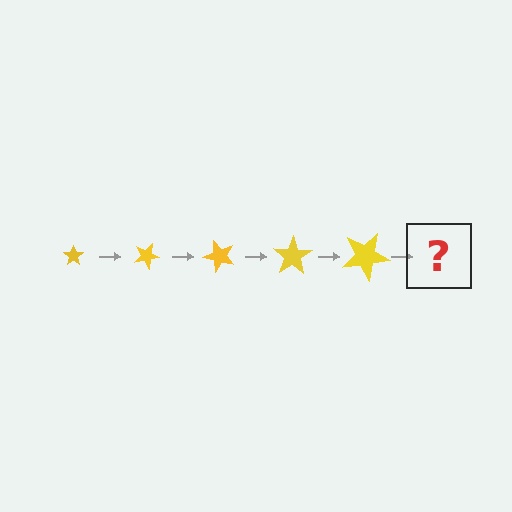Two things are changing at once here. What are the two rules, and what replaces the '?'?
The two rules are that the star grows larger each step and it rotates 25 degrees each step. The '?' should be a star, larger than the previous one and rotated 125 degrees from the start.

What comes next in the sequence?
The next element should be a star, larger than the previous one and rotated 125 degrees from the start.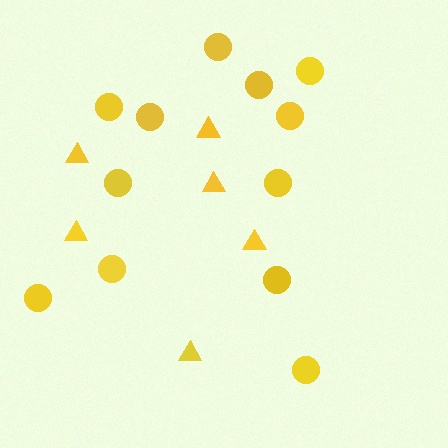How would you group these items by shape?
There are 2 groups: one group of triangles (6) and one group of circles (12).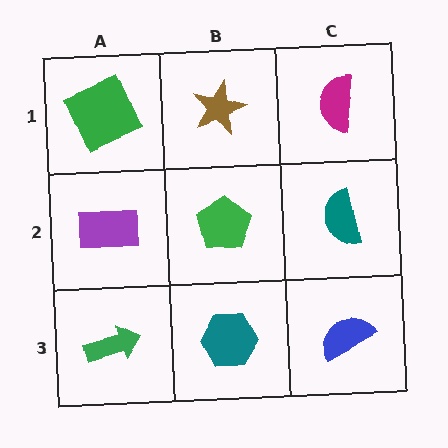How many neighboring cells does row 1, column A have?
2.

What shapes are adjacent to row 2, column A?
A green square (row 1, column A), a green arrow (row 3, column A), a green pentagon (row 2, column B).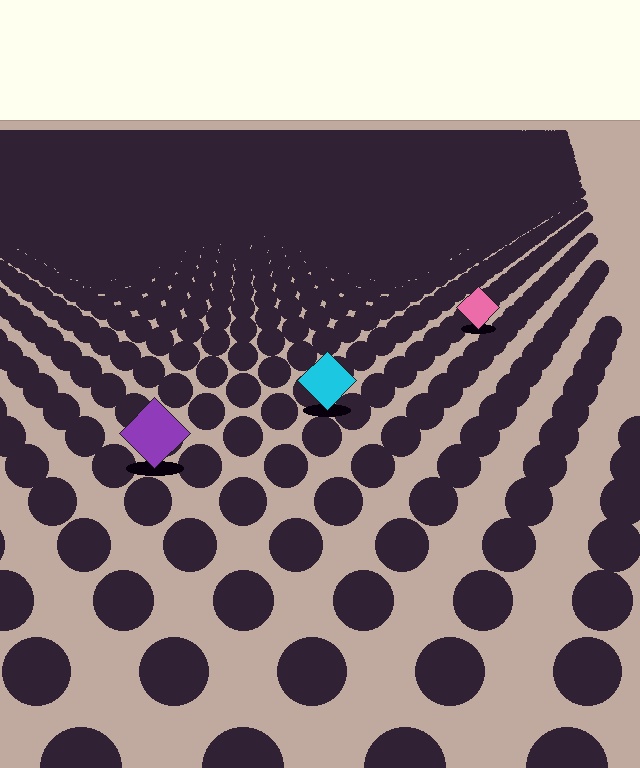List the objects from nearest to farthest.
From nearest to farthest: the purple diamond, the cyan diamond, the pink diamond.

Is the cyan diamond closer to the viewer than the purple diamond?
No. The purple diamond is closer — you can tell from the texture gradient: the ground texture is coarser near it.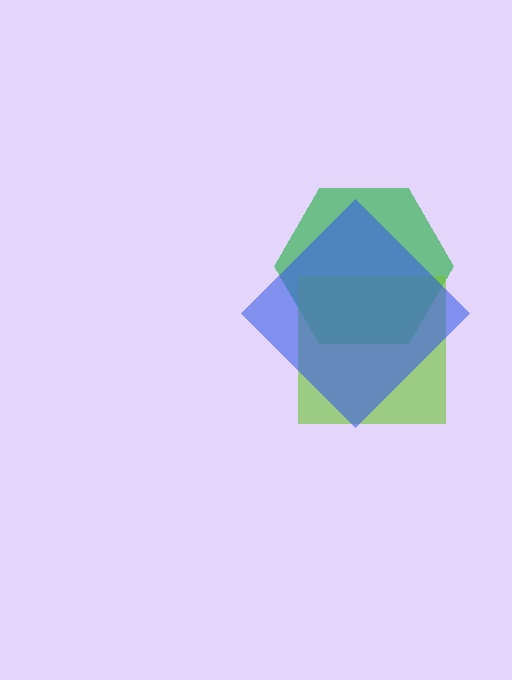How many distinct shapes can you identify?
There are 3 distinct shapes: a green hexagon, a lime square, a blue diamond.